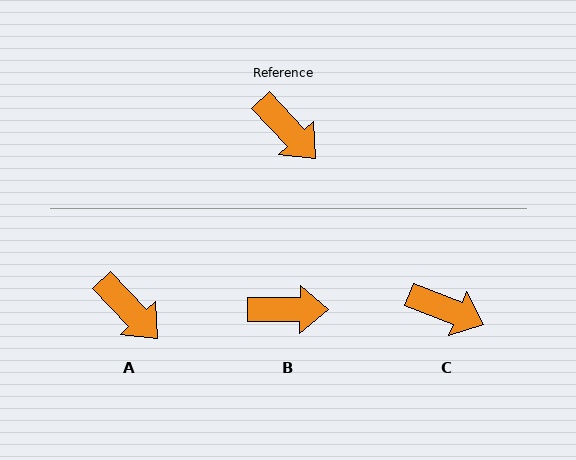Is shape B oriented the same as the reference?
No, it is off by about 46 degrees.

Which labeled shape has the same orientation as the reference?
A.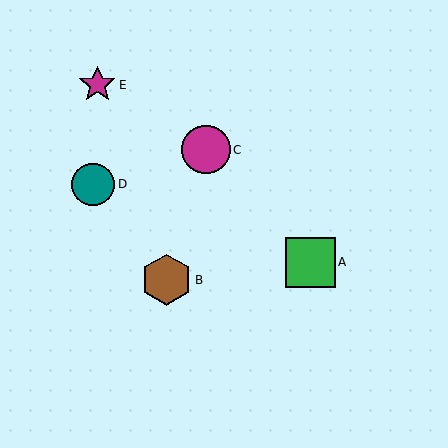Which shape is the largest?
The brown hexagon (labeled B) is the largest.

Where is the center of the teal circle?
The center of the teal circle is at (93, 184).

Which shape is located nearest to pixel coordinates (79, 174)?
The teal circle (labeled D) at (93, 184) is nearest to that location.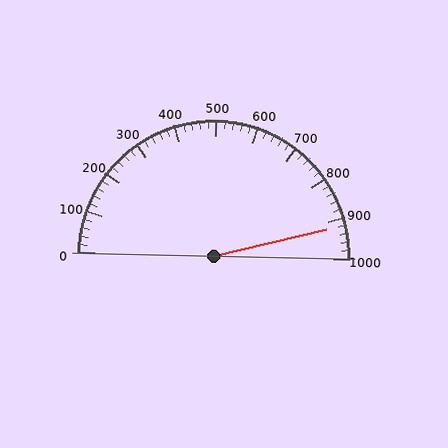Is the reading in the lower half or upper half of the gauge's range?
The reading is in the upper half of the range (0 to 1000).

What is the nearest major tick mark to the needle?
The nearest major tick mark is 900.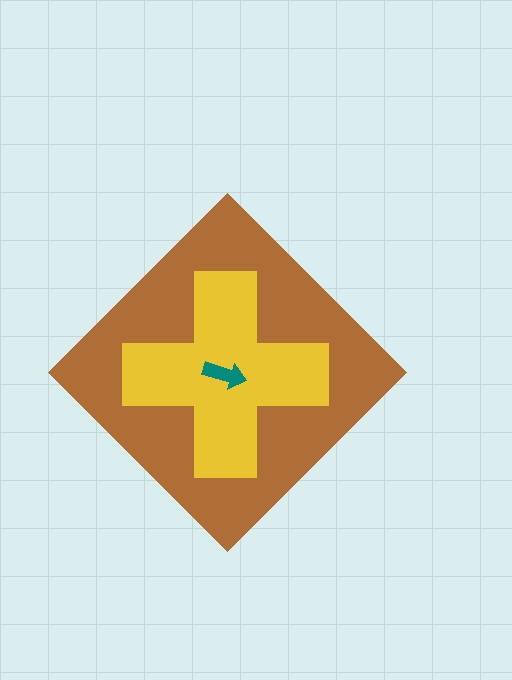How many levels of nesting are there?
3.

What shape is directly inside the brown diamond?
The yellow cross.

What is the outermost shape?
The brown diamond.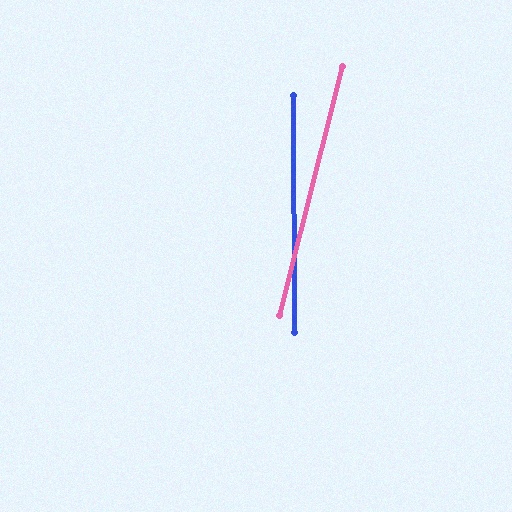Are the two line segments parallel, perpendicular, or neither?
Neither parallel nor perpendicular — they differ by about 15°.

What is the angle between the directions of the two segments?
Approximately 15 degrees.